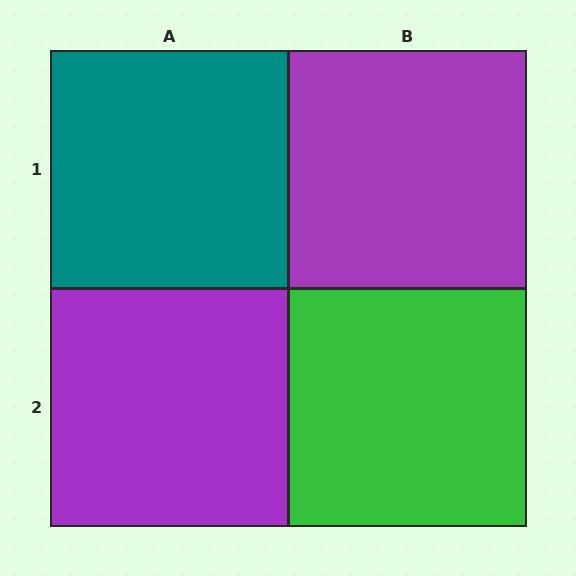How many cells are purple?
2 cells are purple.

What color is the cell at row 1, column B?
Purple.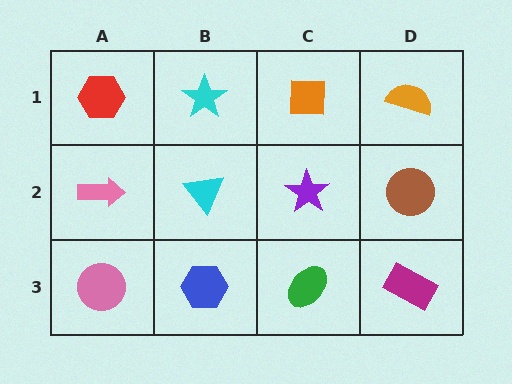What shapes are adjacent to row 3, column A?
A pink arrow (row 2, column A), a blue hexagon (row 3, column B).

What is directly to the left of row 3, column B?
A pink circle.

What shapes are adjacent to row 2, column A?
A red hexagon (row 1, column A), a pink circle (row 3, column A), a cyan triangle (row 2, column B).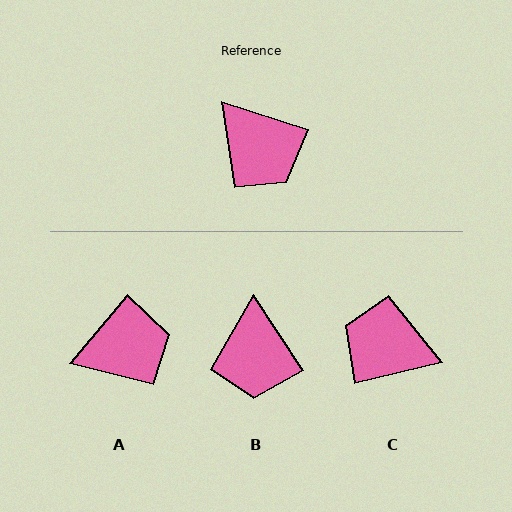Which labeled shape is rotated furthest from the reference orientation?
C, about 150 degrees away.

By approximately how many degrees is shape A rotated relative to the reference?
Approximately 67 degrees counter-clockwise.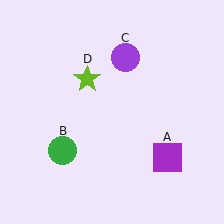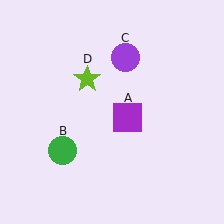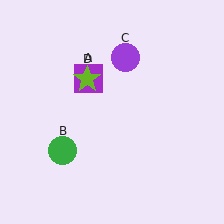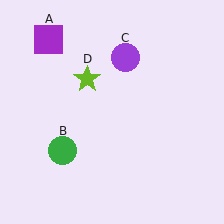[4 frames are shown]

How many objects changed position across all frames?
1 object changed position: purple square (object A).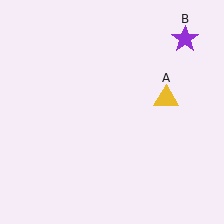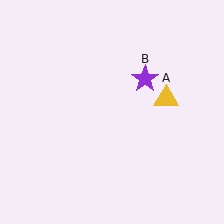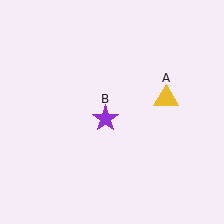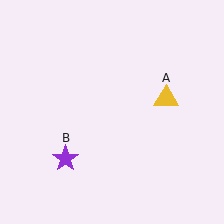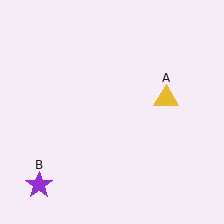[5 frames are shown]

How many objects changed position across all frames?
1 object changed position: purple star (object B).